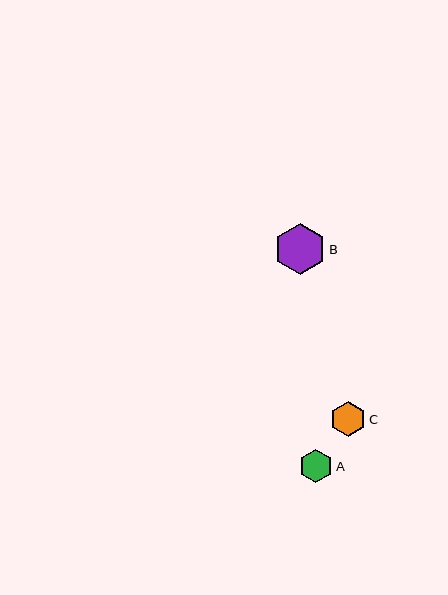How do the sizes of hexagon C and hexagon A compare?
Hexagon C and hexagon A are approximately the same size.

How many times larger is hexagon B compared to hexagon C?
Hexagon B is approximately 1.5 times the size of hexagon C.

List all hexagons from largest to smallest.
From largest to smallest: B, C, A.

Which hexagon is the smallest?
Hexagon A is the smallest with a size of approximately 33 pixels.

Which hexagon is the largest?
Hexagon B is the largest with a size of approximately 52 pixels.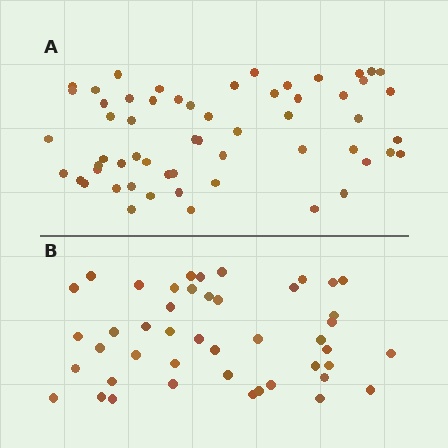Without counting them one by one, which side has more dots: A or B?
Region A (the top region) has more dots.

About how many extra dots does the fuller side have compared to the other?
Region A has approximately 15 more dots than region B.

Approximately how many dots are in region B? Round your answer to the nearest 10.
About 40 dots. (The exact count is 45, which rounds to 40.)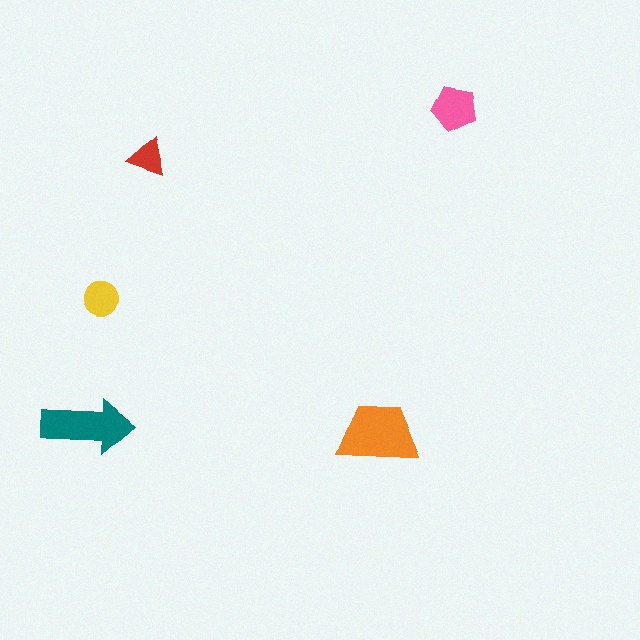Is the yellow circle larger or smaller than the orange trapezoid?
Smaller.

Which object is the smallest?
The red triangle.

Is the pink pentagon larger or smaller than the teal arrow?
Smaller.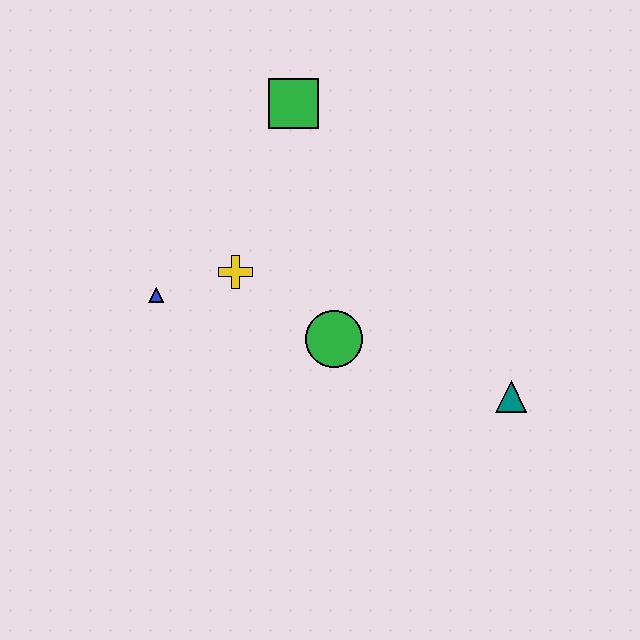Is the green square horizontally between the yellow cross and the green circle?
Yes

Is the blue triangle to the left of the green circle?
Yes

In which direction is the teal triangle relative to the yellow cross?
The teal triangle is to the right of the yellow cross.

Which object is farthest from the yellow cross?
The teal triangle is farthest from the yellow cross.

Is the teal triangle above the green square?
No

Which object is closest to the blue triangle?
The yellow cross is closest to the blue triangle.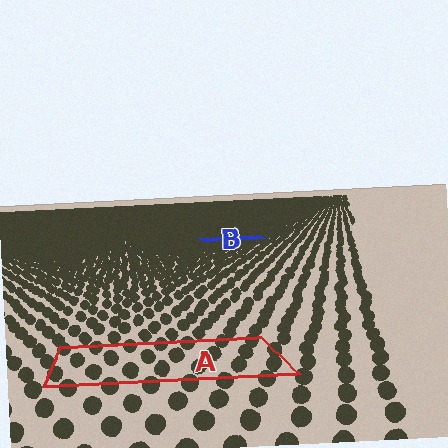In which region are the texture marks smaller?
The texture marks are smaller in region B, because it is farther away.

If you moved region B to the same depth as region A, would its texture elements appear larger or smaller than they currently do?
They would appear larger. At a closer depth, the same texture elements are projected at a bigger on-screen size.